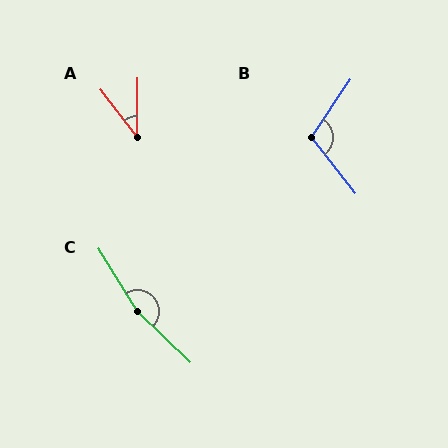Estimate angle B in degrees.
Approximately 108 degrees.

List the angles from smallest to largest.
A (37°), B (108°), C (165°).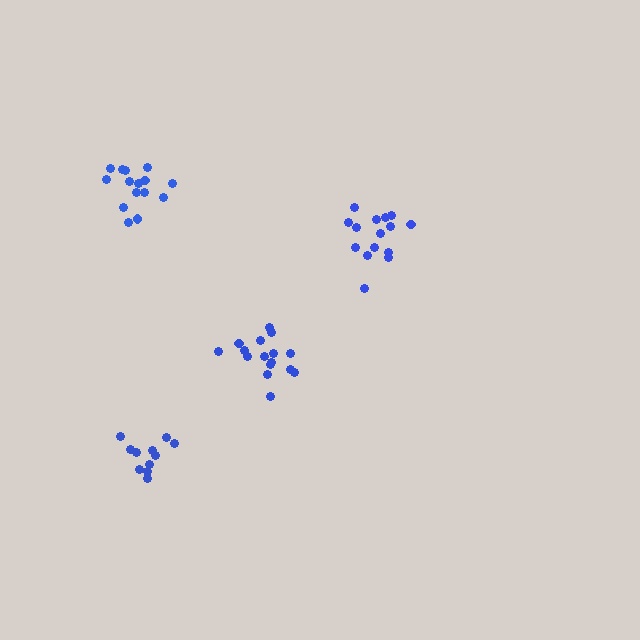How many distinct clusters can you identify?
There are 4 distinct clusters.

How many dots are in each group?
Group 1: 15 dots, Group 2: 15 dots, Group 3: 16 dots, Group 4: 11 dots (57 total).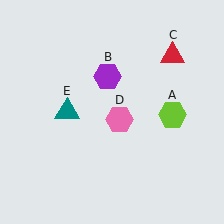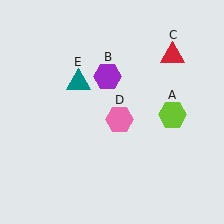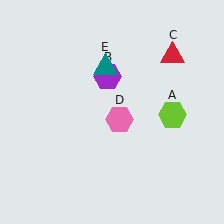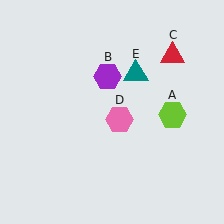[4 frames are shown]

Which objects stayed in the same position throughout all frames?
Lime hexagon (object A) and purple hexagon (object B) and red triangle (object C) and pink hexagon (object D) remained stationary.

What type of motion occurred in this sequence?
The teal triangle (object E) rotated clockwise around the center of the scene.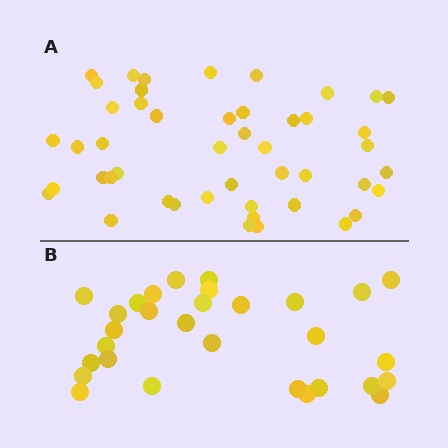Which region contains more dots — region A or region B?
Region A (the top region) has more dots.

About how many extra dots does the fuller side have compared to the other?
Region A has approximately 15 more dots than region B.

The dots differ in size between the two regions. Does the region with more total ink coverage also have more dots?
No. Region B has more total ink coverage because its dots are larger, but region A actually contains more individual dots. Total area can be misleading — the number of items is what matters here.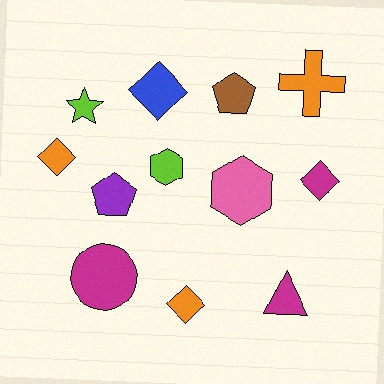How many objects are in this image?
There are 12 objects.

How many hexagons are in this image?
There are 2 hexagons.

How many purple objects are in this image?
There is 1 purple object.